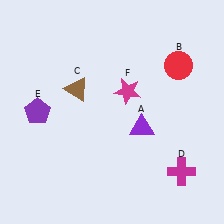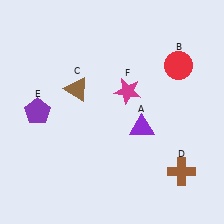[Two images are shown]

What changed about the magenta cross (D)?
In Image 1, D is magenta. In Image 2, it changed to brown.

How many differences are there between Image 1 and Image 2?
There is 1 difference between the two images.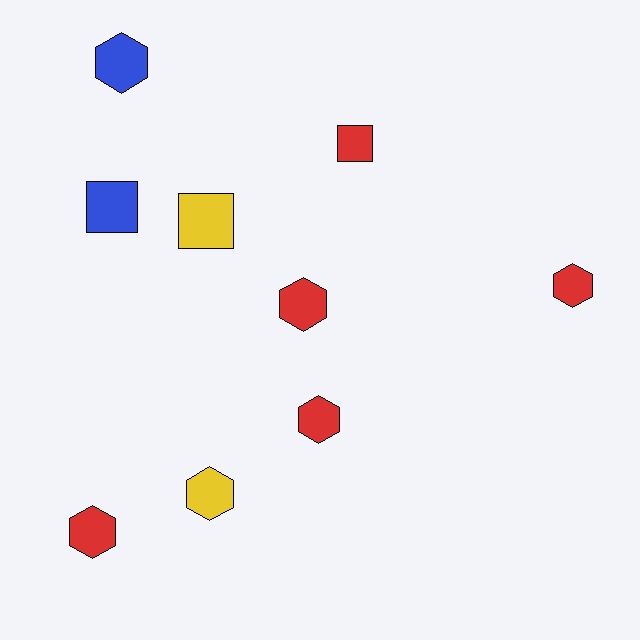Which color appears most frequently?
Red, with 5 objects.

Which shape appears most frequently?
Hexagon, with 6 objects.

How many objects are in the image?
There are 9 objects.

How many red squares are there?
There is 1 red square.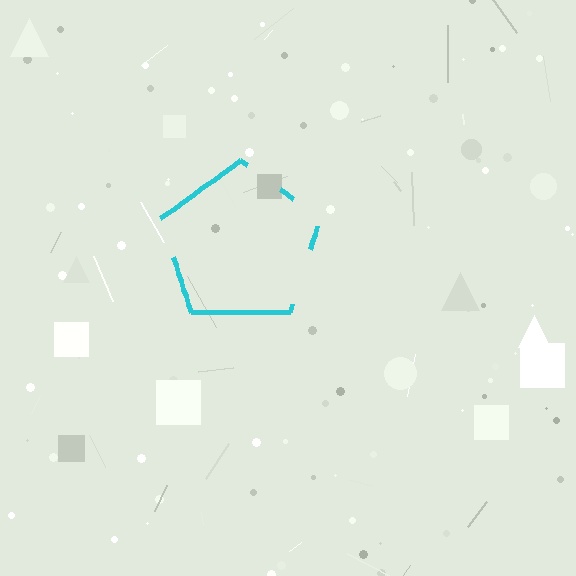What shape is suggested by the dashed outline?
The dashed outline suggests a pentagon.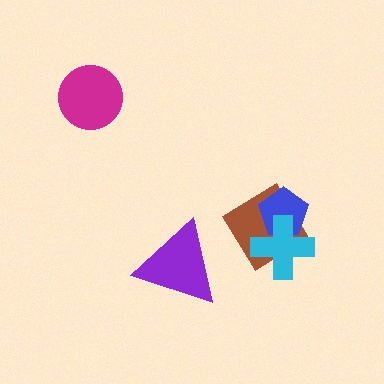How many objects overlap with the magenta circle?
0 objects overlap with the magenta circle.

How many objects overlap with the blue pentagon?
2 objects overlap with the blue pentagon.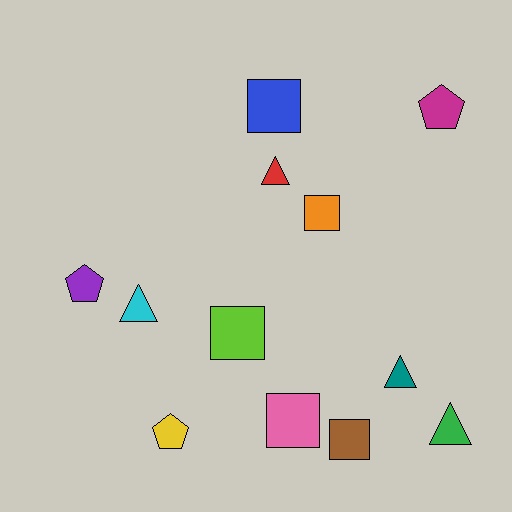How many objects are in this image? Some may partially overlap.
There are 12 objects.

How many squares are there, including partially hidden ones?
There are 5 squares.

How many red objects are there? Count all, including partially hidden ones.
There is 1 red object.